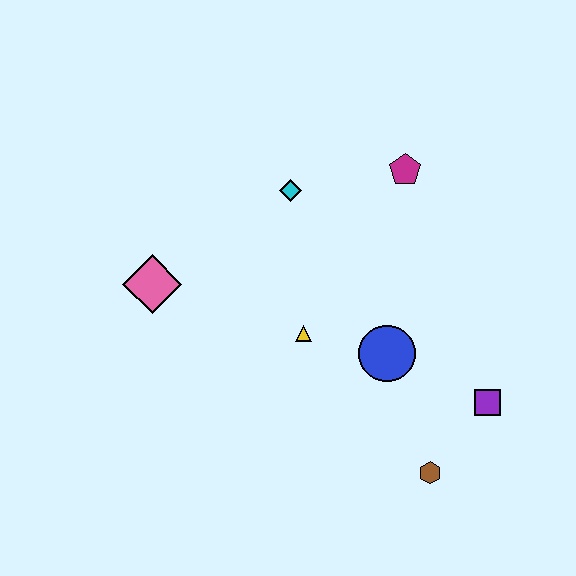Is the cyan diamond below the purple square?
No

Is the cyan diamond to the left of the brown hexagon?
Yes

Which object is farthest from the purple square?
The pink diamond is farthest from the purple square.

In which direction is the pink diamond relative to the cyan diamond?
The pink diamond is to the left of the cyan diamond.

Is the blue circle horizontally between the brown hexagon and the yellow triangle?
Yes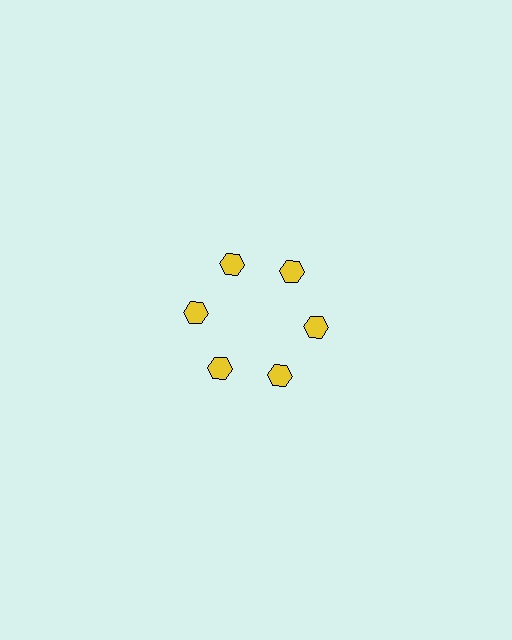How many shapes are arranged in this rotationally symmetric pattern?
There are 6 shapes, arranged in 6 groups of 1.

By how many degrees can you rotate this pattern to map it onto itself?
The pattern maps onto itself every 60 degrees of rotation.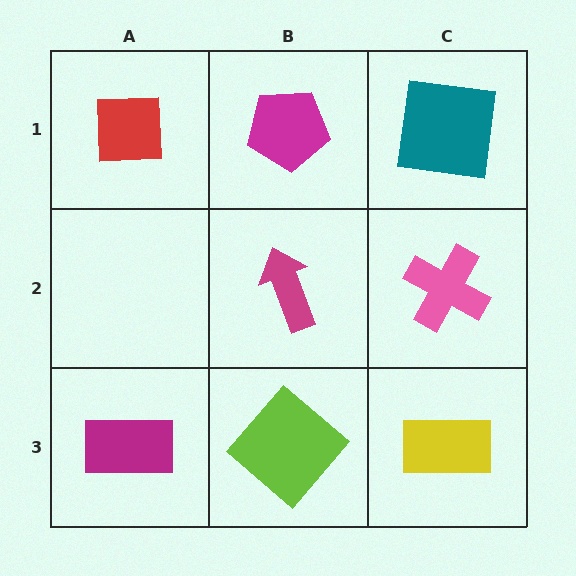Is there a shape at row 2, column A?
No, that cell is empty.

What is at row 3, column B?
A lime diamond.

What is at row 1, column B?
A magenta pentagon.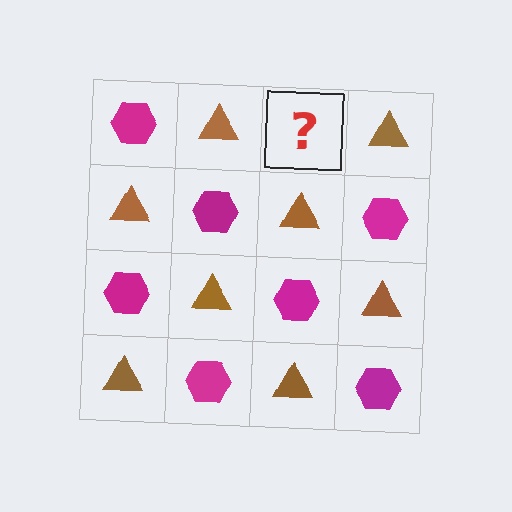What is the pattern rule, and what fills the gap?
The rule is that it alternates magenta hexagon and brown triangle in a checkerboard pattern. The gap should be filled with a magenta hexagon.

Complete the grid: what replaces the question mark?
The question mark should be replaced with a magenta hexagon.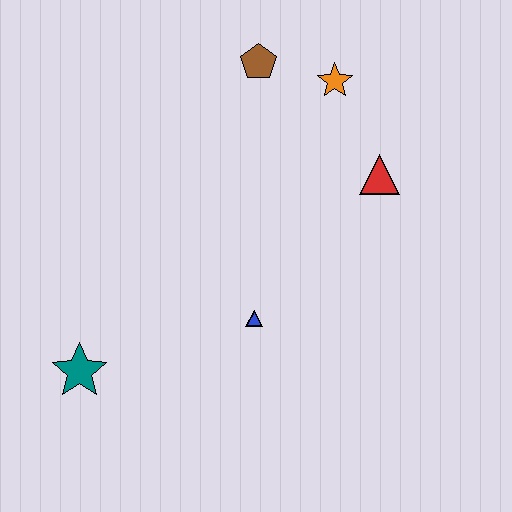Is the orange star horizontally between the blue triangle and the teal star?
No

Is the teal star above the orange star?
No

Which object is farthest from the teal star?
The orange star is farthest from the teal star.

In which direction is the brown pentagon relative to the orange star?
The brown pentagon is to the left of the orange star.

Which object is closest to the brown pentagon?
The orange star is closest to the brown pentagon.